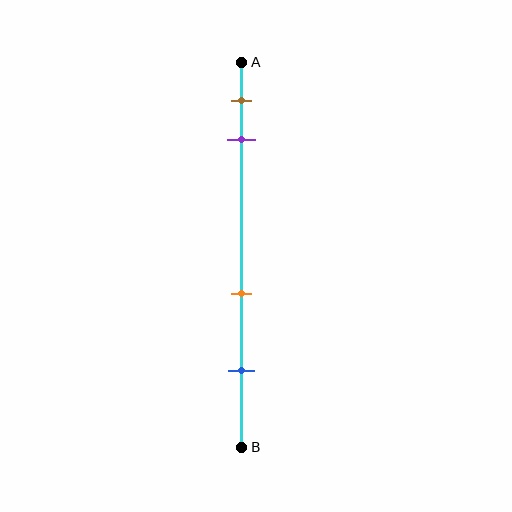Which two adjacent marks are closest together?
The brown and purple marks are the closest adjacent pair.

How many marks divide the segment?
There are 4 marks dividing the segment.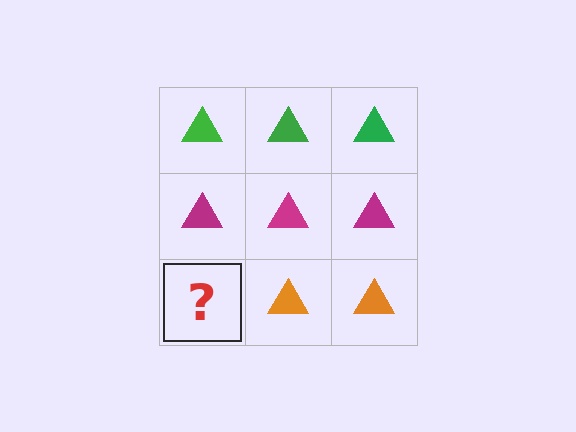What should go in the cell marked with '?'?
The missing cell should contain an orange triangle.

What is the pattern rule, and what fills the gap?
The rule is that each row has a consistent color. The gap should be filled with an orange triangle.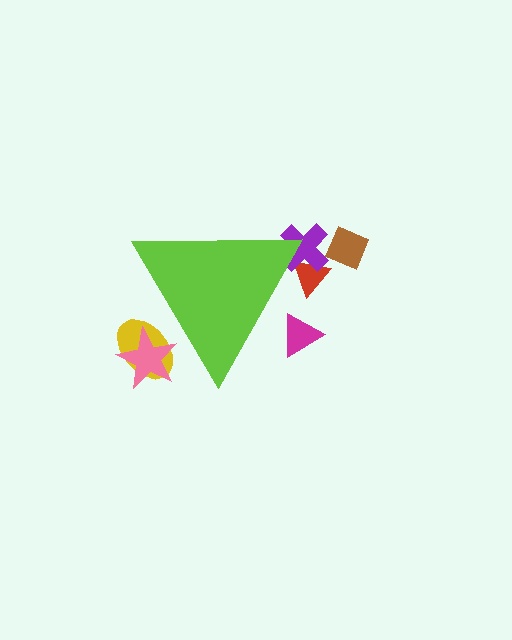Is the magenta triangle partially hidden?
Yes, the magenta triangle is partially hidden behind the lime triangle.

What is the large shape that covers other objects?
A lime triangle.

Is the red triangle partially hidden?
Yes, the red triangle is partially hidden behind the lime triangle.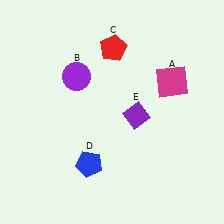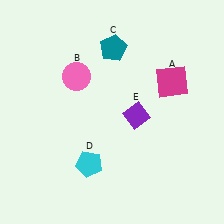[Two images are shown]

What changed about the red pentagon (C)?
In Image 1, C is red. In Image 2, it changed to teal.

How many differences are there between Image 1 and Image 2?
There are 3 differences between the two images.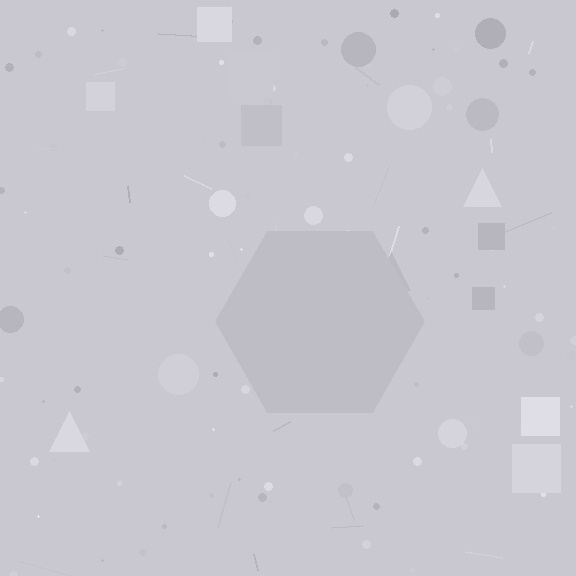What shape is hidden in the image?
A hexagon is hidden in the image.